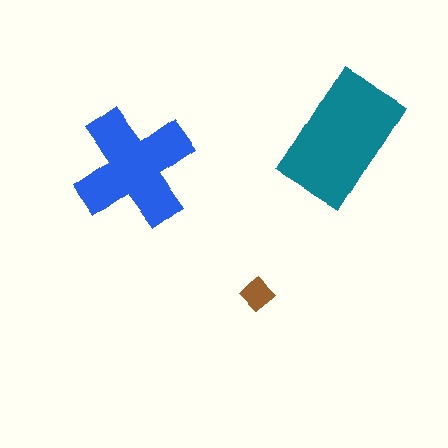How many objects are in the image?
There are 3 objects in the image.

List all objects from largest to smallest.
The teal rectangle, the blue cross, the brown diamond.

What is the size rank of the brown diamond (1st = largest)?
3rd.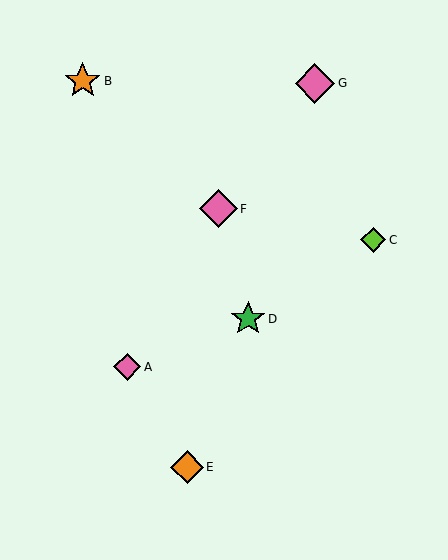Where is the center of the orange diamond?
The center of the orange diamond is at (187, 467).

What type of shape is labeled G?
Shape G is a pink diamond.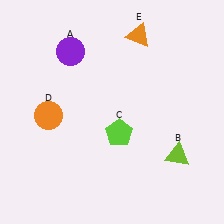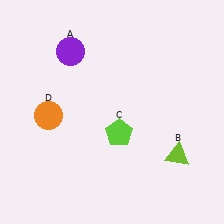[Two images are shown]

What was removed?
The orange triangle (E) was removed in Image 2.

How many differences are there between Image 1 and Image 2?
There is 1 difference between the two images.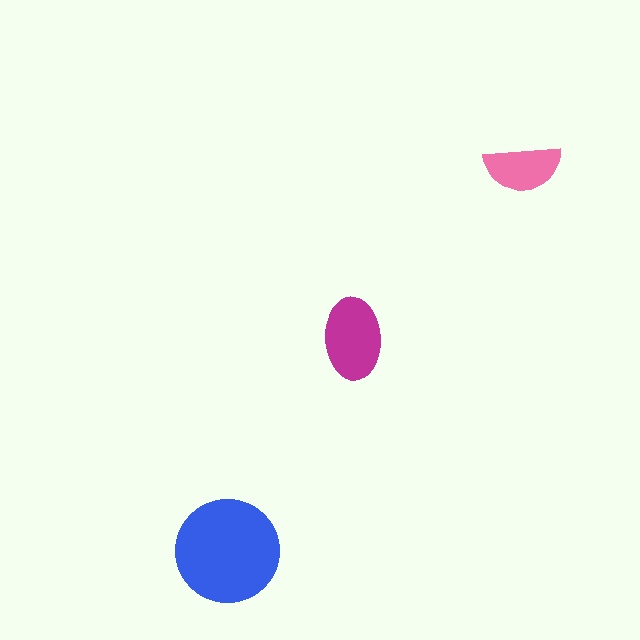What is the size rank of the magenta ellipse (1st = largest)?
2nd.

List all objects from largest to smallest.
The blue circle, the magenta ellipse, the pink semicircle.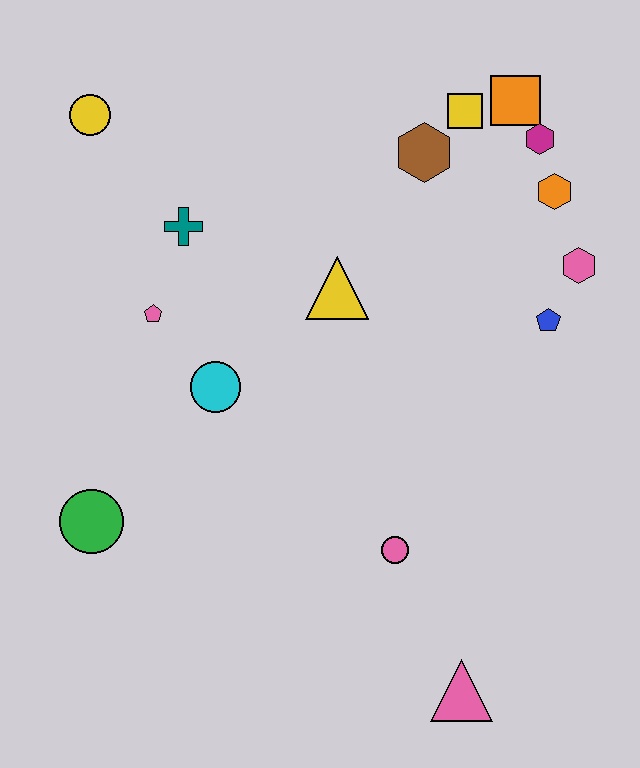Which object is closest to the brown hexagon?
The yellow square is closest to the brown hexagon.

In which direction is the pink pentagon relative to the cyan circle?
The pink pentagon is above the cyan circle.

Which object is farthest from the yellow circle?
The pink triangle is farthest from the yellow circle.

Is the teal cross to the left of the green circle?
No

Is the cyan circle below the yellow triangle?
Yes